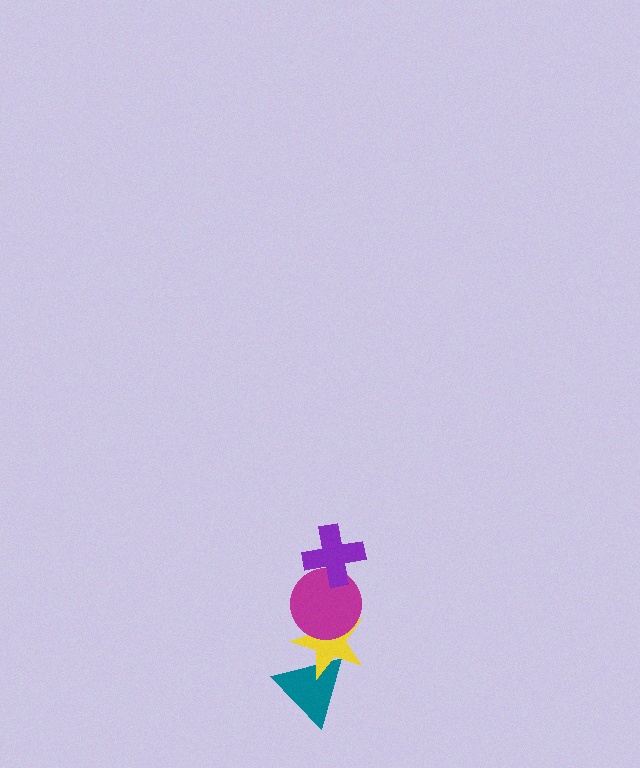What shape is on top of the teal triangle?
The yellow star is on top of the teal triangle.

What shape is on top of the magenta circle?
The purple cross is on top of the magenta circle.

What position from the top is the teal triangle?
The teal triangle is 4th from the top.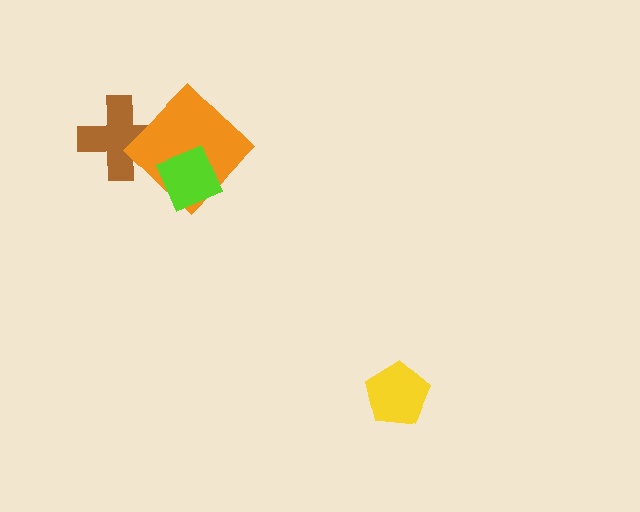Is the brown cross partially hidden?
Yes, it is partially covered by another shape.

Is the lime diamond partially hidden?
No, no other shape covers it.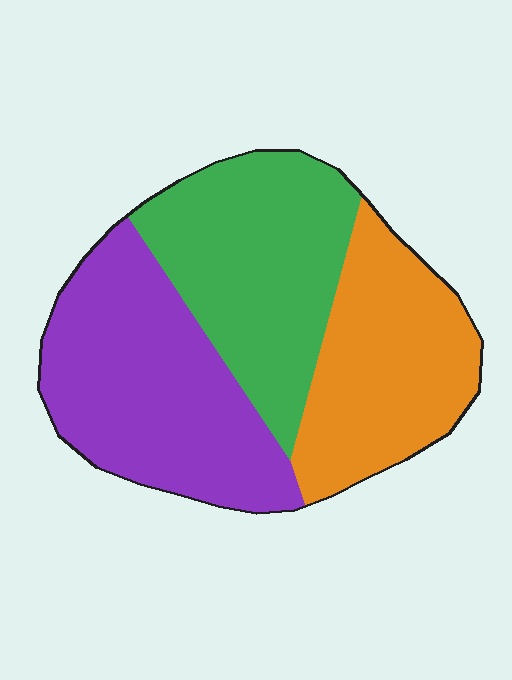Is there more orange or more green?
Green.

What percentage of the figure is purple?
Purple takes up about three eighths (3/8) of the figure.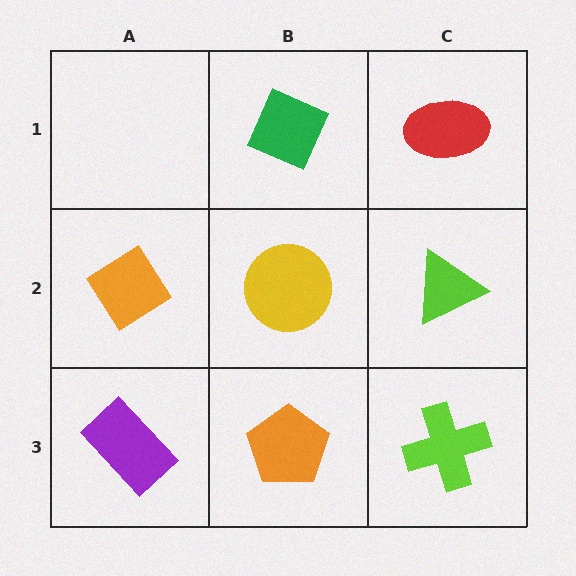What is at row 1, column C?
A red ellipse.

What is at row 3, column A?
A purple rectangle.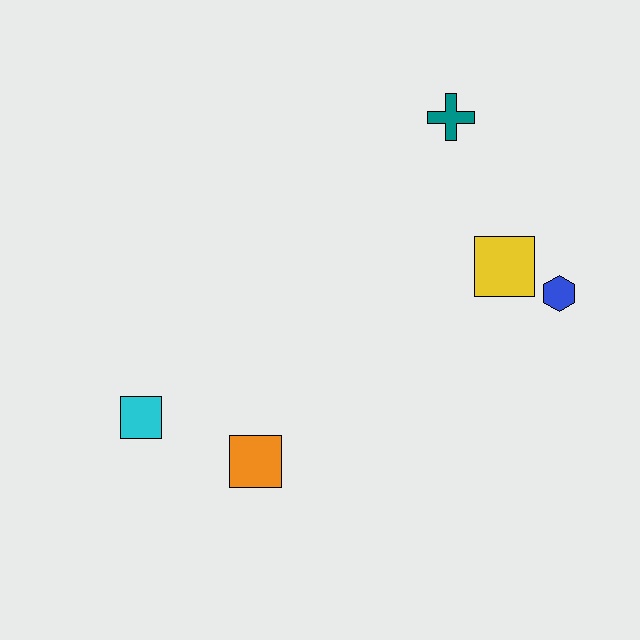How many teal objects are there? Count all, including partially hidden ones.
There is 1 teal object.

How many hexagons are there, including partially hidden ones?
There is 1 hexagon.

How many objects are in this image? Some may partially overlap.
There are 5 objects.